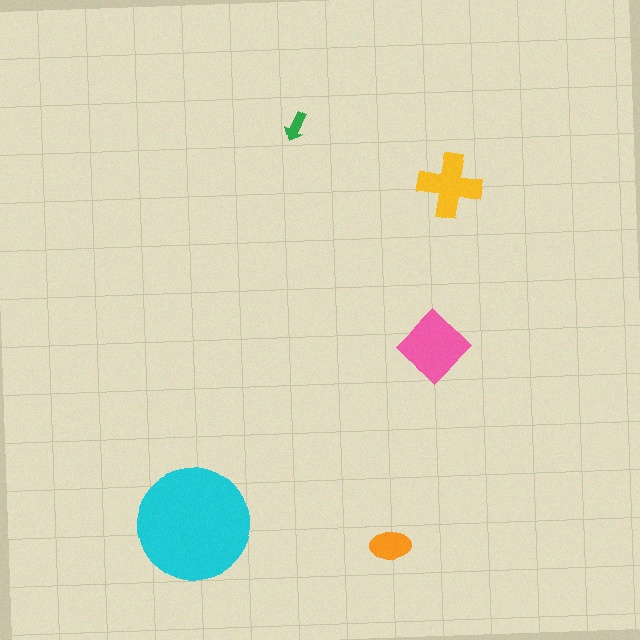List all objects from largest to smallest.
The cyan circle, the pink diamond, the yellow cross, the orange ellipse, the green arrow.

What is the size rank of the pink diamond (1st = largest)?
2nd.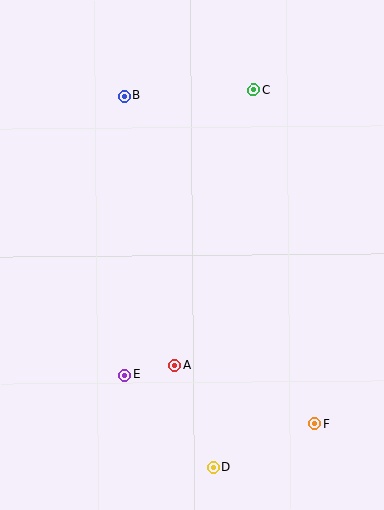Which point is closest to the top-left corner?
Point B is closest to the top-left corner.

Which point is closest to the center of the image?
Point A at (174, 366) is closest to the center.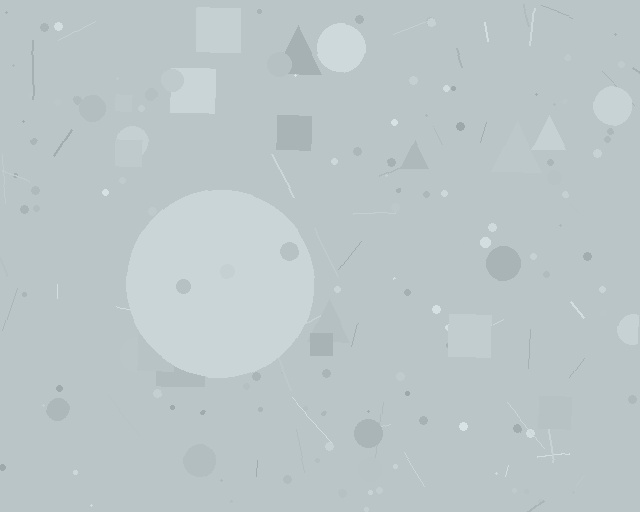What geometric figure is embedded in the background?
A circle is embedded in the background.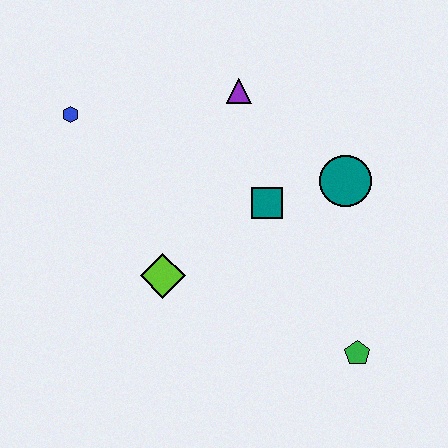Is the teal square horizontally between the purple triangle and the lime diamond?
No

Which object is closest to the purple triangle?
The teal square is closest to the purple triangle.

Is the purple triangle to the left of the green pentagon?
Yes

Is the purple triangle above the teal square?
Yes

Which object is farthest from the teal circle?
The blue hexagon is farthest from the teal circle.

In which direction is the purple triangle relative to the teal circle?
The purple triangle is to the left of the teal circle.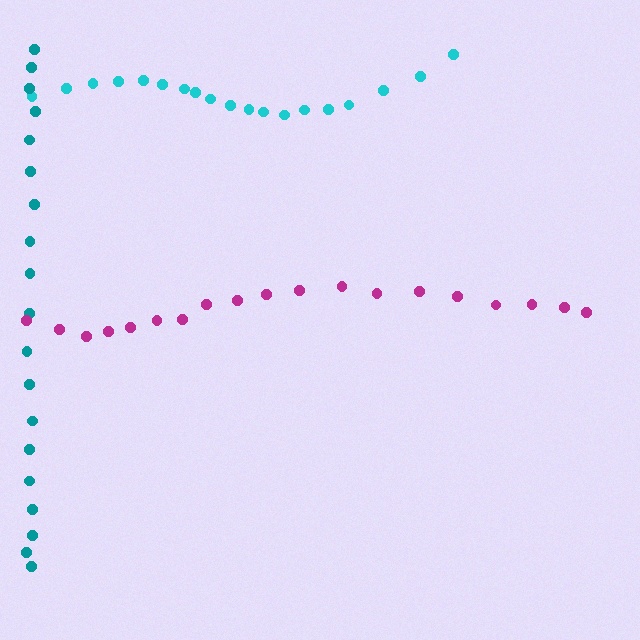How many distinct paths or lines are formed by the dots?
There are 3 distinct paths.